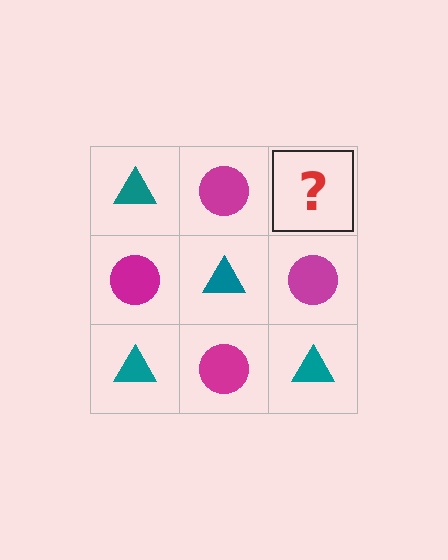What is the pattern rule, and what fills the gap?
The rule is that it alternates teal triangle and magenta circle in a checkerboard pattern. The gap should be filled with a teal triangle.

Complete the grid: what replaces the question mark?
The question mark should be replaced with a teal triangle.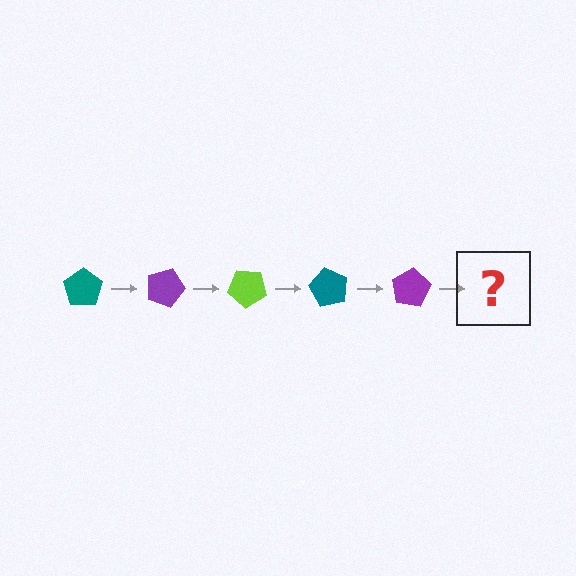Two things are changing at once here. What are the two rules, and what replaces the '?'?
The two rules are that it rotates 20 degrees each step and the color cycles through teal, purple, and lime. The '?' should be a lime pentagon, rotated 100 degrees from the start.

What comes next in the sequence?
The next element should be a lime pentagon, rotated 100 degrees from the start.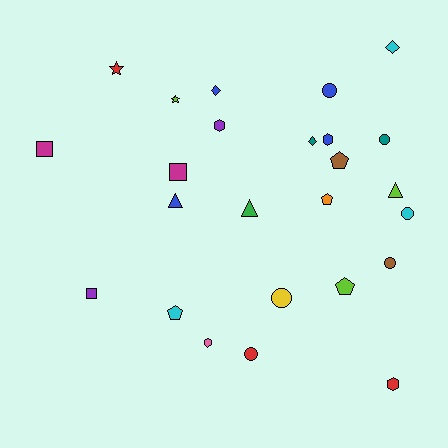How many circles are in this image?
There are 6 circles.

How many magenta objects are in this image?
There are 2 magenta objects.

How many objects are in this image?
There are 25 objects.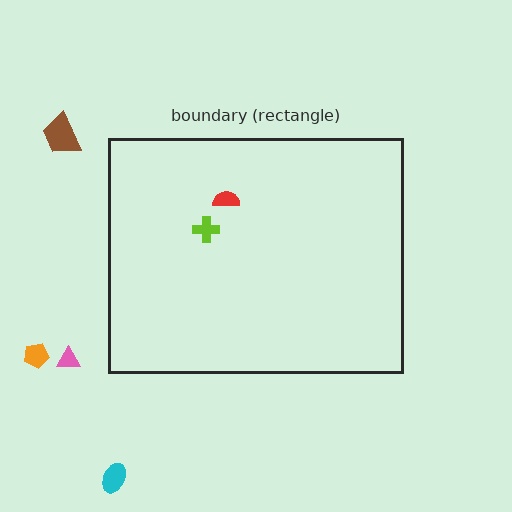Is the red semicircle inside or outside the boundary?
Inside.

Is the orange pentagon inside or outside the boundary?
Outside.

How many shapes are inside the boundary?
2 inside, 4 outside.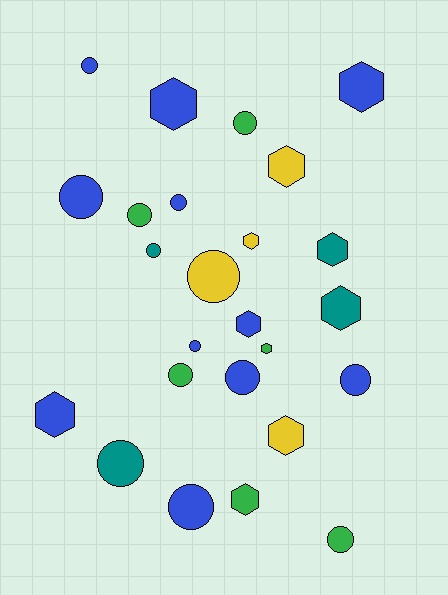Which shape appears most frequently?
Circle, with 14 objects.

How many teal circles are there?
There are 2 teal circles.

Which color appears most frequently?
Blue, with 11 objects.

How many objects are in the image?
There are 25 objects.